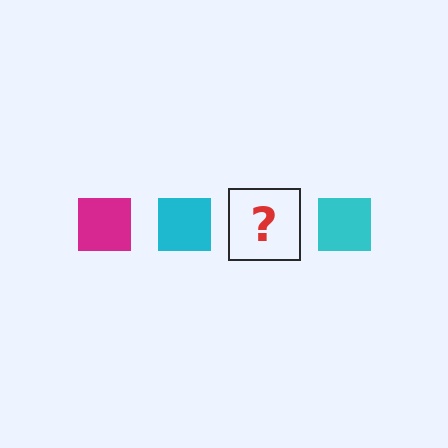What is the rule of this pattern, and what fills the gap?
The rule is that the pattern cycles through magenta, cyan squares. The gap should be filled with a magenta square.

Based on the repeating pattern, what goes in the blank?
The blank should be a magenta square.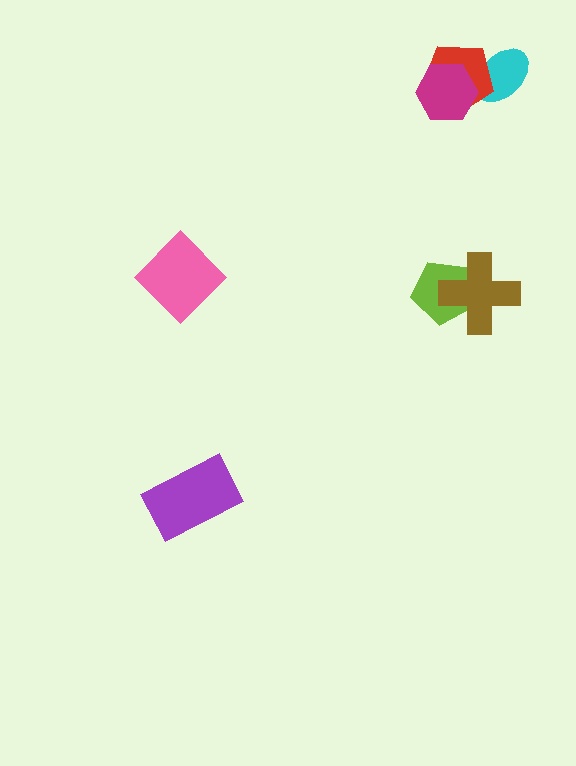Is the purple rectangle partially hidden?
No, no other shape covers it.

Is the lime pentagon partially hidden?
Yes, it is partially covered by another shape.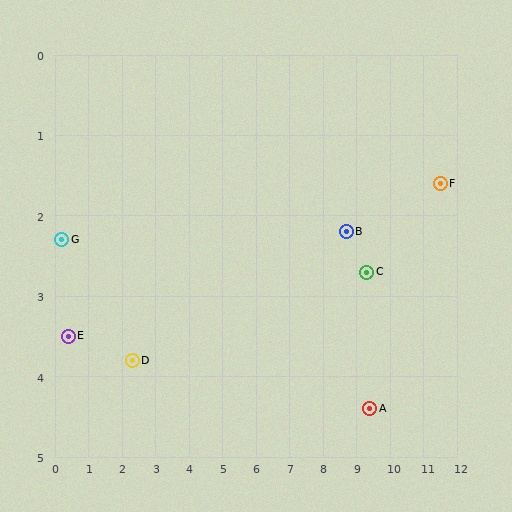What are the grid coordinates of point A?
Point A is at approximately (9.4, 4.4).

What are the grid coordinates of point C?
Point C is at approximately (9.3, 2.7).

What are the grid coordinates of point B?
Point B is at approximately (8.7, 2.2).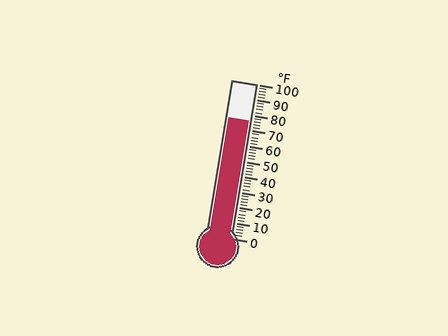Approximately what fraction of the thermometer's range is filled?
The thermometer is filled to approximately 75% of its range.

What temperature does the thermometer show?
The thermometer shows approximately 76°F.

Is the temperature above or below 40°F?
The temperature is above 40°F.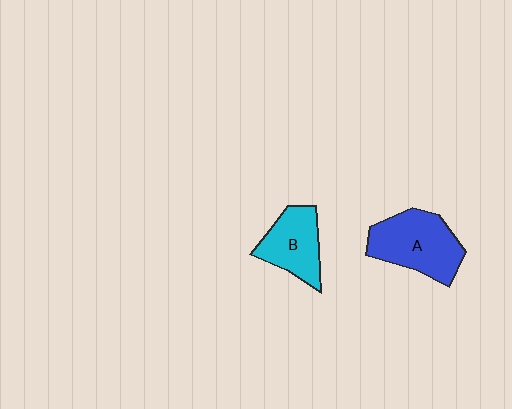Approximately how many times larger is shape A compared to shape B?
Approximately 1.4 times.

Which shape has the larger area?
Shape A (blue).